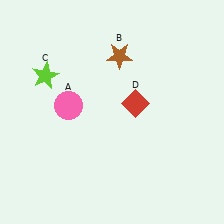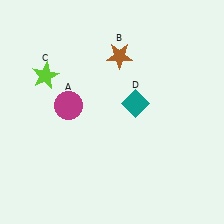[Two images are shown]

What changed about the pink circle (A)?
In Image 1, A is pink. In Image 2, it changed to magenta.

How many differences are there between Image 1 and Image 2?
There are 2 differences between the two images.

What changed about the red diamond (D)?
In Image 1, D is red. In Image 2, it changed to teal.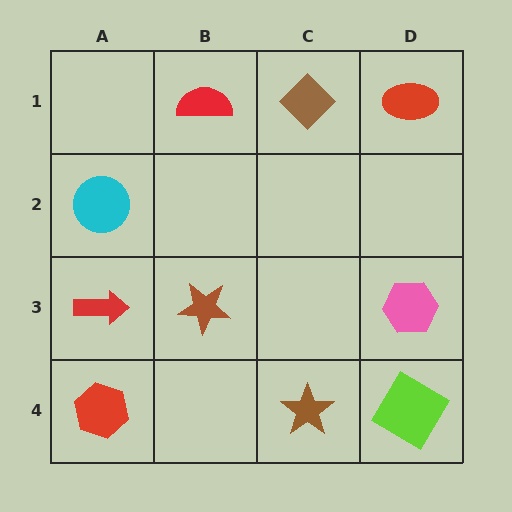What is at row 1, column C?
A brown diamond.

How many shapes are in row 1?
3 shapes.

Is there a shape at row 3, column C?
No, that cell is empty.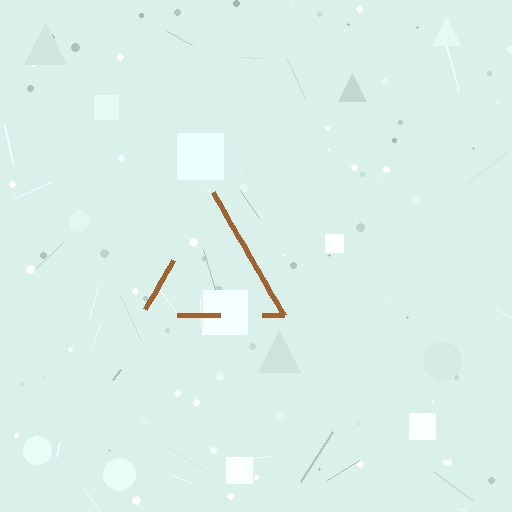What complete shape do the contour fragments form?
The contour fragments form a triangle.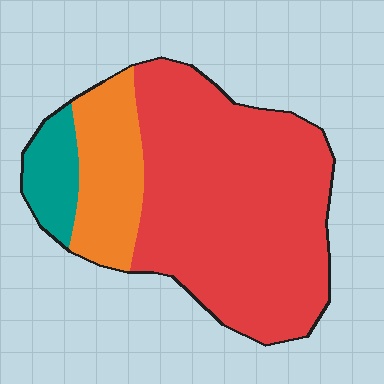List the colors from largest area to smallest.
From largest to smallest: red, orange, teal.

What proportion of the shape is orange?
Orange covers around 20% of the shape.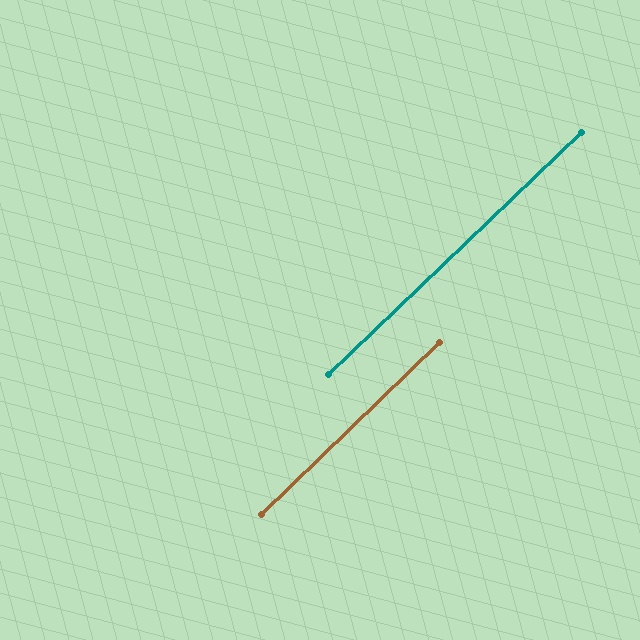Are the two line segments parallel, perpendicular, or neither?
Parallel — their directions differ by only 0.4°.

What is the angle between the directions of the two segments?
Approximately 0 degrees.